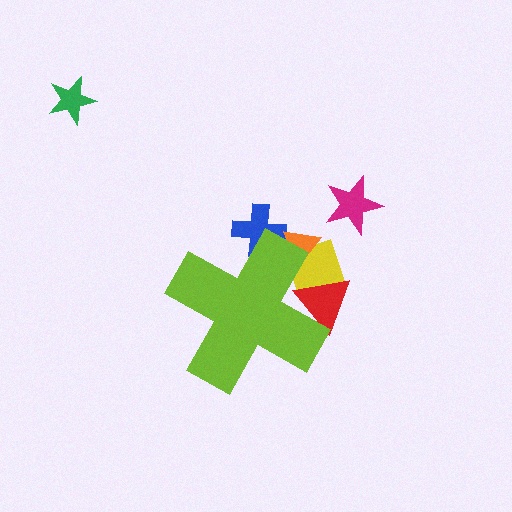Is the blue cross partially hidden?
Yes, the blue cross is partially hidden behind the lime cross.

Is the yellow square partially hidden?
Yes, the yellow square is partially hidden behind the lime cross.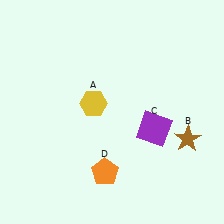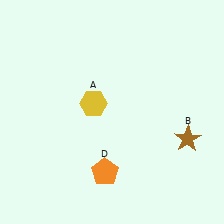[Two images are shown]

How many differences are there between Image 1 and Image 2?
There is 1 difference between the two images.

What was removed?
The purple square (C) was removed in Image 2.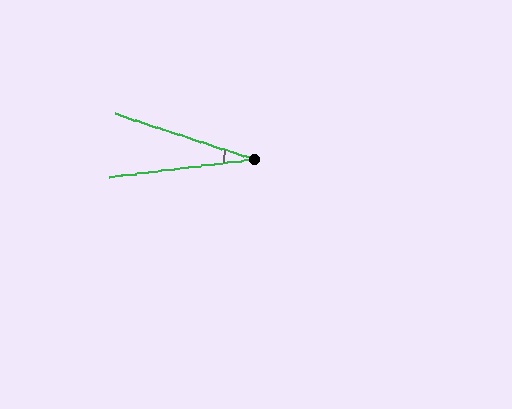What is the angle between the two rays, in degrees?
Approximately 25 degrees.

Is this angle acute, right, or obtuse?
It is acute.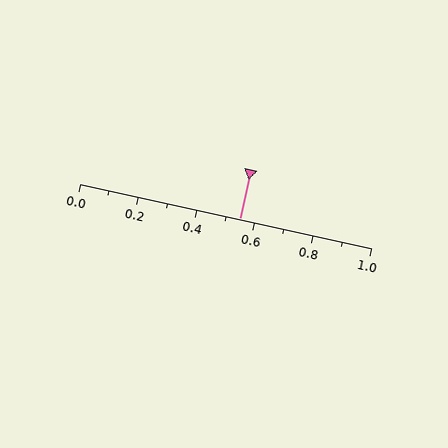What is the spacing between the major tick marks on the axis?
The major ticks are spaced 0.2 apart.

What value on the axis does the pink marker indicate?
The marker indicates approximately 0.55.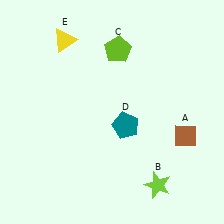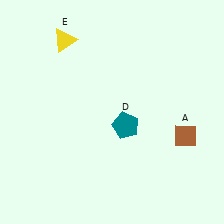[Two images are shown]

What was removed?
The lime pentagon (C), the lime star (B) were removed in Image 2.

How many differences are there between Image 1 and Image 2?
There are 2 differences between the two images.